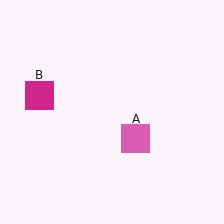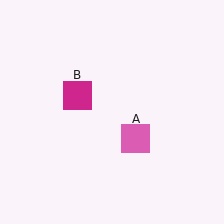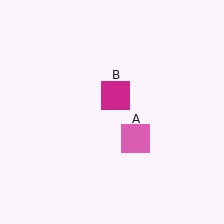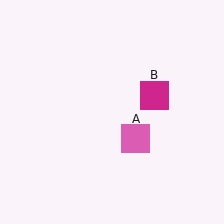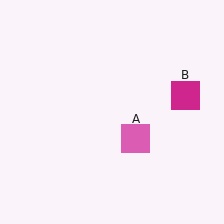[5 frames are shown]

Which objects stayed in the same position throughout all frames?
Pink square (object A) remained stationary.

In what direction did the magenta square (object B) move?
The magenta square (object B) moved right.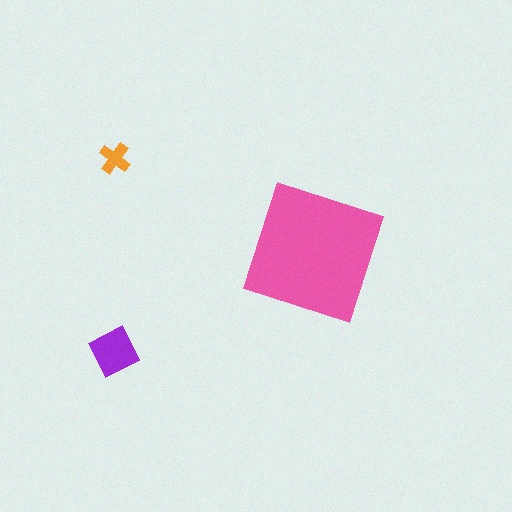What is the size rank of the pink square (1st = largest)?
1st.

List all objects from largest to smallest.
The pink square, the purple diamond, the orange cross.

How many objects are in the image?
There are 3 objects in the image.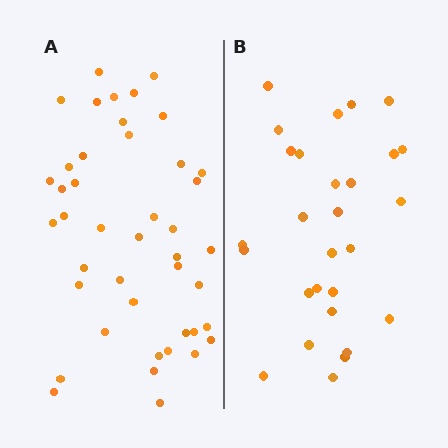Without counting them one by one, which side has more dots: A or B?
Region A (the left region) has more dots.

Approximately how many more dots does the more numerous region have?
Region A has approximately 15 more dots than region B.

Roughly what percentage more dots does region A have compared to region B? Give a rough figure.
About 55% more.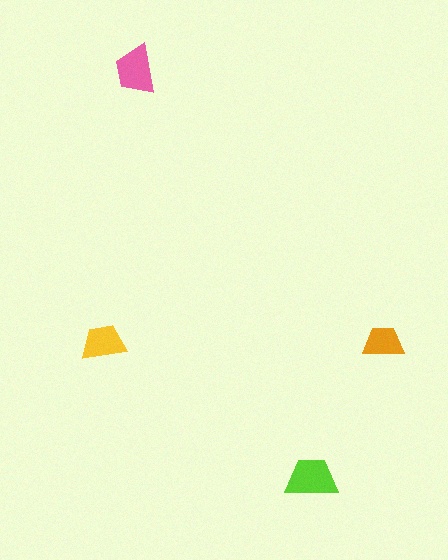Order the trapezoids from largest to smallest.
the lime one, the pink one, the yellow one, the orange one.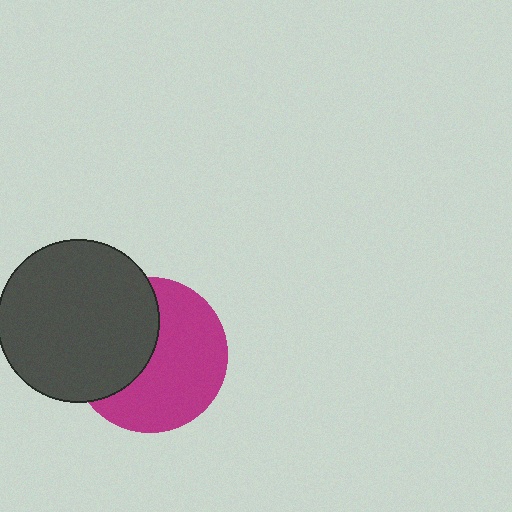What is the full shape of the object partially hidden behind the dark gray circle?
The partially hidden object is a magenta circle.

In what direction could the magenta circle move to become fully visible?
The magenta circle could move right. That would shift it out from behind the dark gray circle entirely.